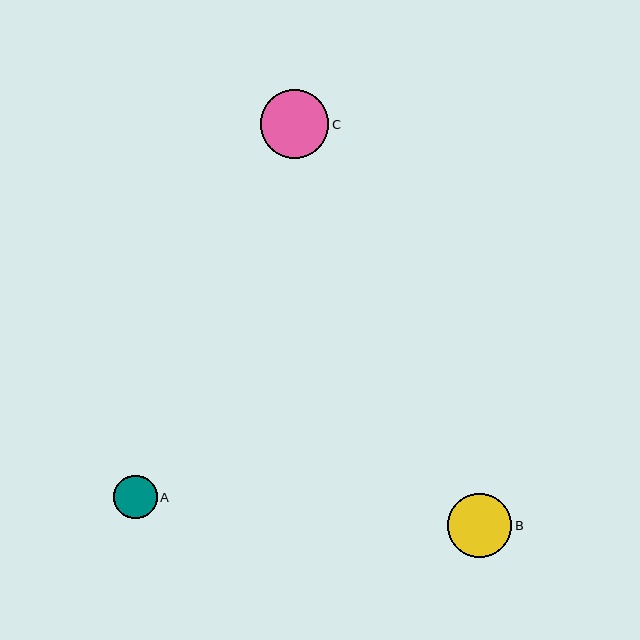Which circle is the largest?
Circle C is the largest with a size of approximately 68 pixels.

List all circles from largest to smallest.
From largest to smallest: C, B, A.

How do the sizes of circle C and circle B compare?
Circle C and circle B are approximately the same size.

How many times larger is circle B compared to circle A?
Circle B is approximately 1.5 times the size of circle A.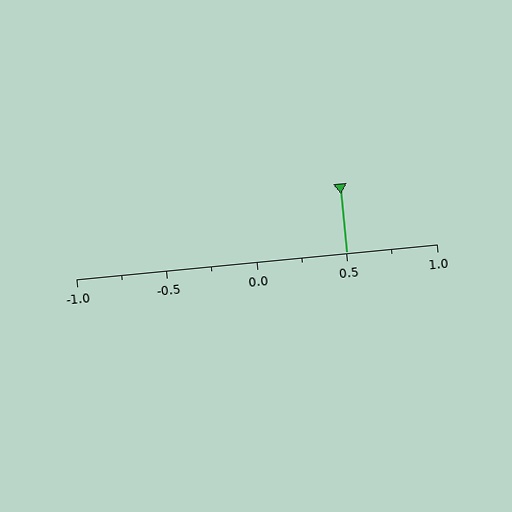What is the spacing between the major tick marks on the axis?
The major ticks are spaced 0.5 apart.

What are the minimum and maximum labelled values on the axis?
The axis runs from -1.0 to 1.0.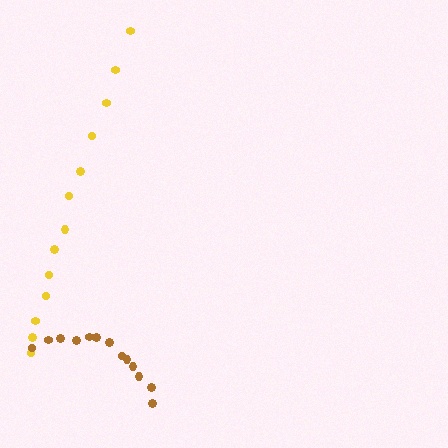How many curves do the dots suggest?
There are 2 distinct paths.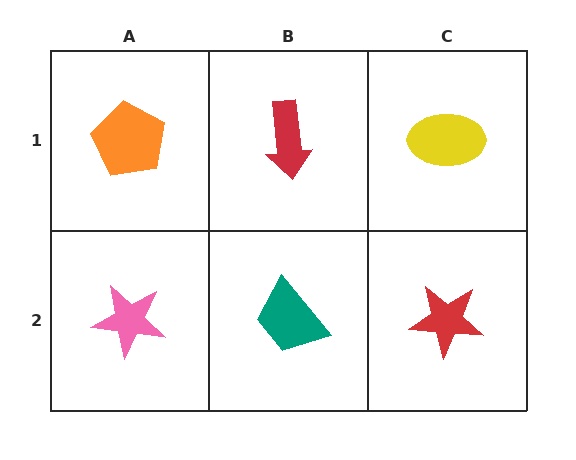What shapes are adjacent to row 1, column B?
A teal trapezoid (row 2, column B), an orange pentagon (row 1, column A), a yellow ellipse (row 1, column C).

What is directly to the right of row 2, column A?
A teal trapezoid.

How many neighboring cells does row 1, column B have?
3.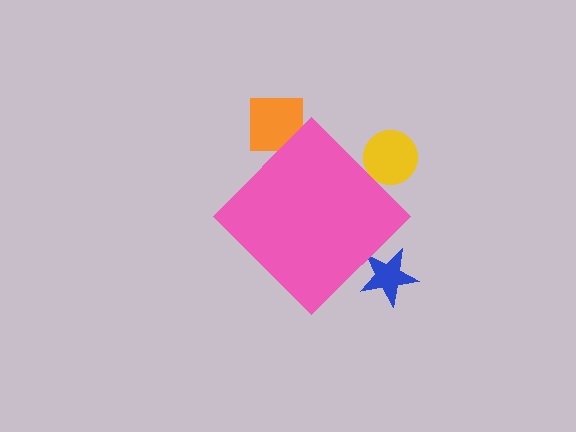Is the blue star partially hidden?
Yes, the blue star is partially hidden behind the pink diamond.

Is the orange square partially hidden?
Yes, the orange square is partially hidden behind the pink diamond.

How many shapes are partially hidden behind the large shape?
3 shapes are partially hidden.